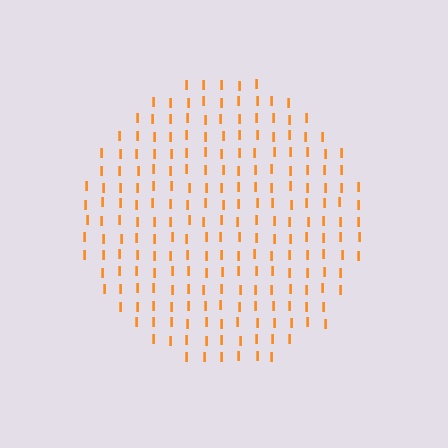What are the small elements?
The small elements are letter I's.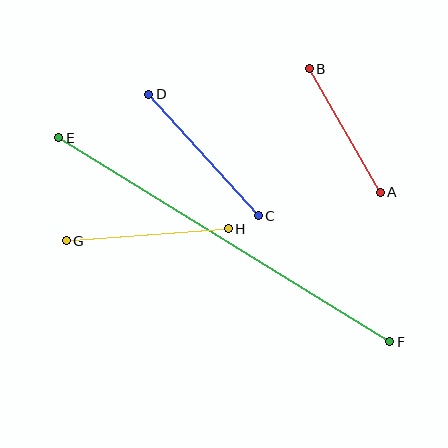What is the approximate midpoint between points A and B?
The midpoint is at approximately (345, 131) pixels.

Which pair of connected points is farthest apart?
Points E and F are farthest apart.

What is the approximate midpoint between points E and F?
The midpoint is at approximately (224, 240) pixels.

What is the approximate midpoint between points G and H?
The midpoint is at approximately (147, 235) pixels.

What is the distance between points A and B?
The distance is approximately 142 pixels.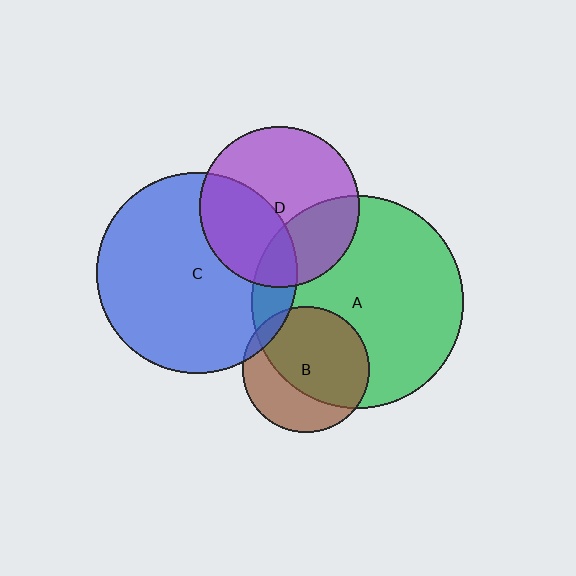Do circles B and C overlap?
Yes.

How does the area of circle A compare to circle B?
Approximately 2.8 times.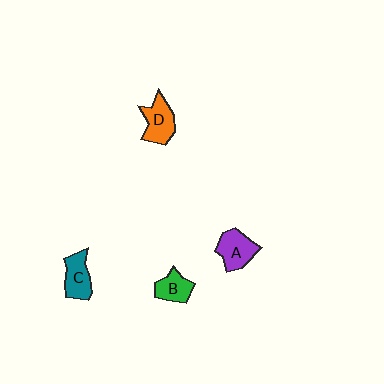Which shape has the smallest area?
Shape B (green).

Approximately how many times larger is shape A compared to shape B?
Approximately 1.3 times.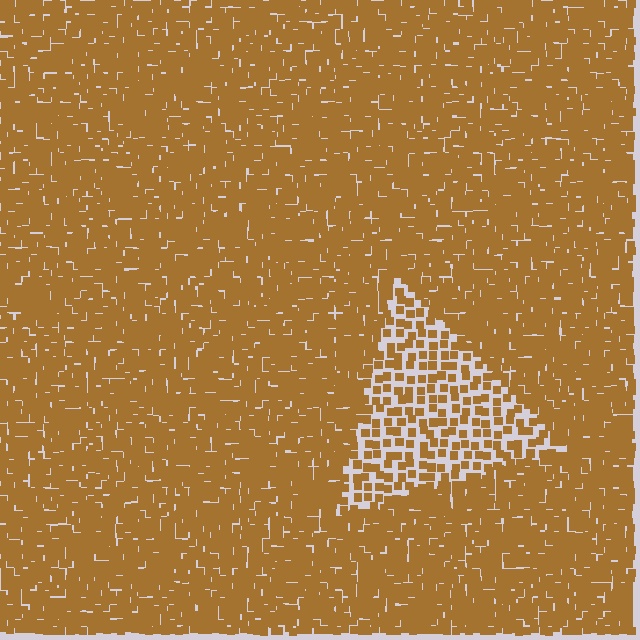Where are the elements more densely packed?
The elements are more densely packed outside the triangle boundary.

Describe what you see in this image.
The image contains small brown elements arranged at two different densities. A triangle-shaped region is visible where the elements are less densely packed than the surrounding area.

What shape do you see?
I see a triangle.